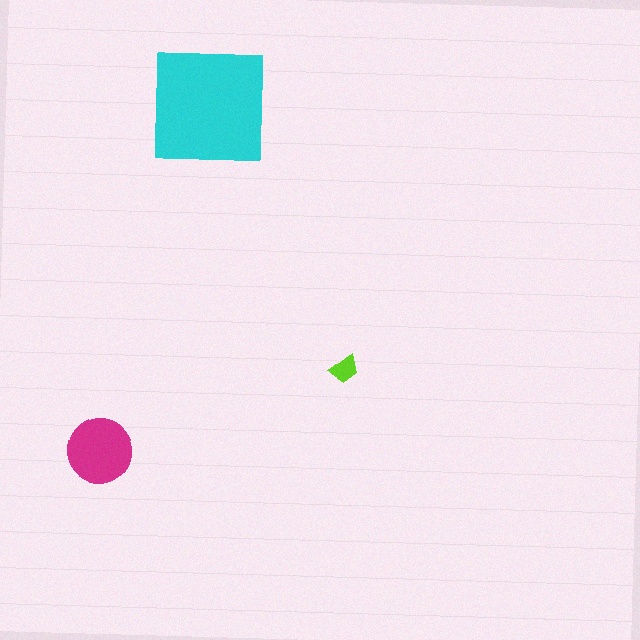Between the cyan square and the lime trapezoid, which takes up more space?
The cyan square.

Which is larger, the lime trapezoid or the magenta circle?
The magenta circle.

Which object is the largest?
The cyan square.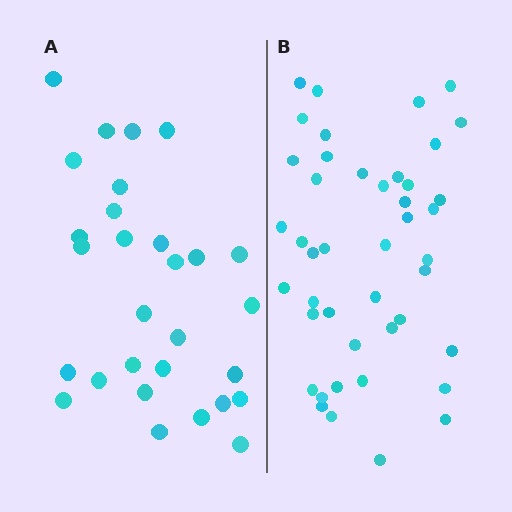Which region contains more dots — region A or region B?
Region B (the right region) has more dots.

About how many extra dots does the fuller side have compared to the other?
Region B has approximately 15 more dots than region A.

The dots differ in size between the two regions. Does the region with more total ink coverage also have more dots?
No. Region A has more total ink coverage because its dots are larger, but region B actually contains more individual dots. Total area can be misleading — the number of items is what matters here.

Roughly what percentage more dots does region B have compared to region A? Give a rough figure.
About 50% more.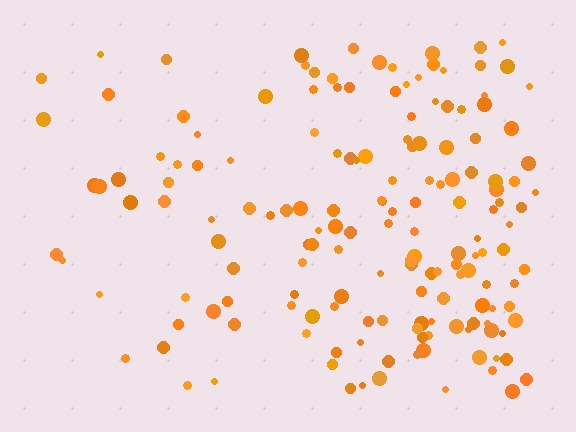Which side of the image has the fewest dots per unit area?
The left.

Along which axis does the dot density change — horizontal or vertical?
Horizontal.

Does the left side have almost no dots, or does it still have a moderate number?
Still a moderate number, just noticeably fewer than the right.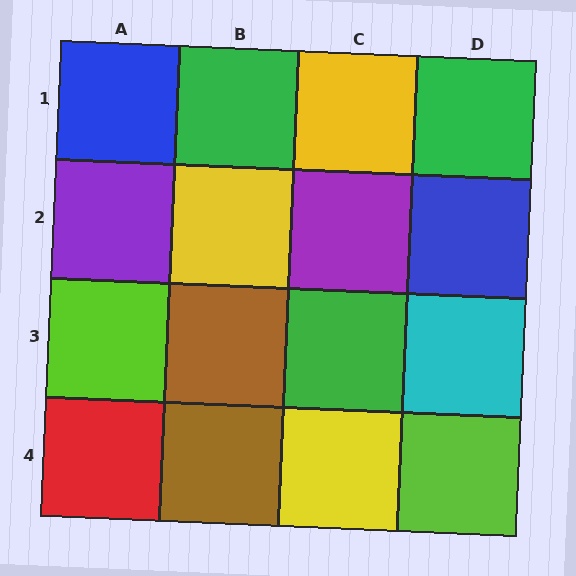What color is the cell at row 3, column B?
Brown.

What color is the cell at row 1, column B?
Green.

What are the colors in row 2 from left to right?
Purple, yellow, purple, blue.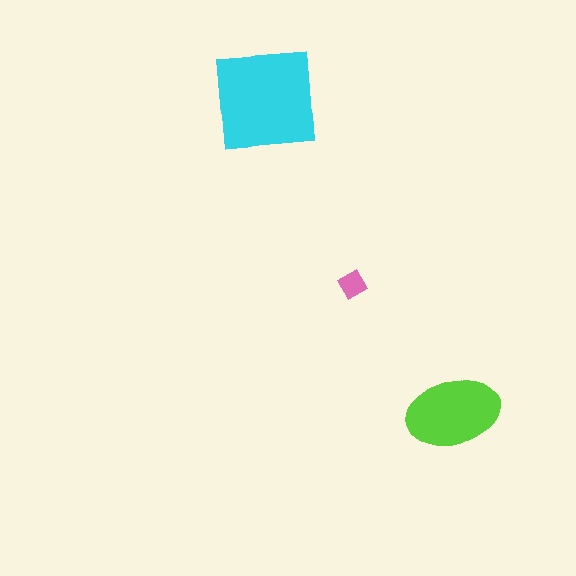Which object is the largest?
The cyan square.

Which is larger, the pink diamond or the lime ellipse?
The lime ellipse.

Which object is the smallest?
The pink diamond.